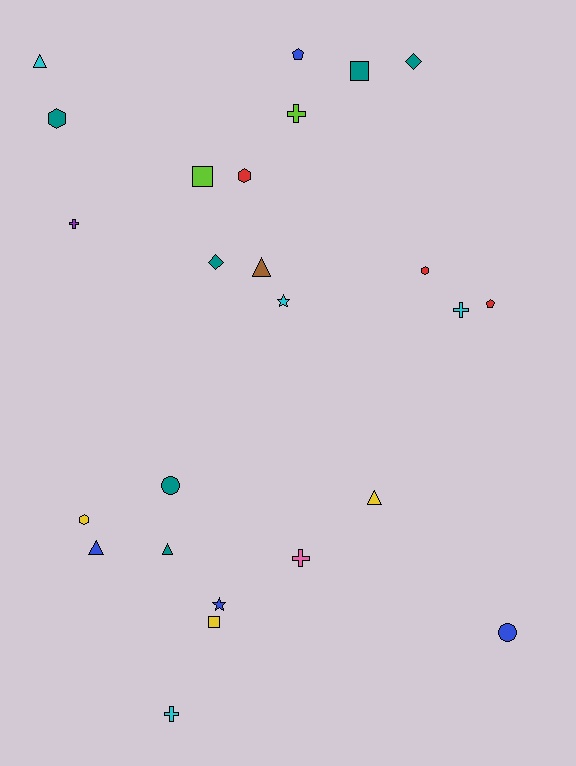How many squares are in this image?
There are 3 squares.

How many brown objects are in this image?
There is 1 brown object.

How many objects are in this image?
There are 25 objects.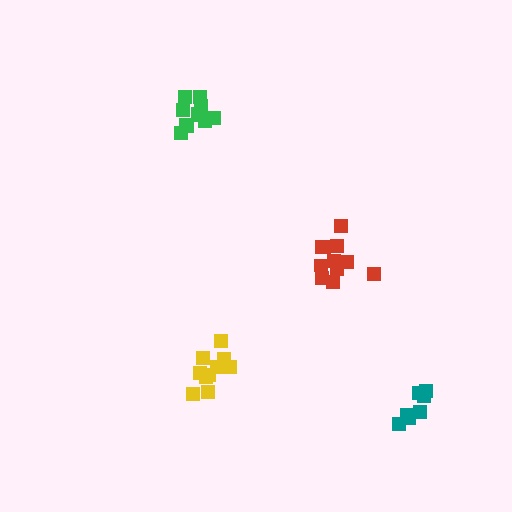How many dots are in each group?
Group 1: 11 dots, Group 2: 7 dots, Group 3: 10 dots, Group 4: 11 dots (39 total).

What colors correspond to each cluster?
The clusters are colored: red, teal, yellow, green.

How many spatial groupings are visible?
There are 4 spatial groupings.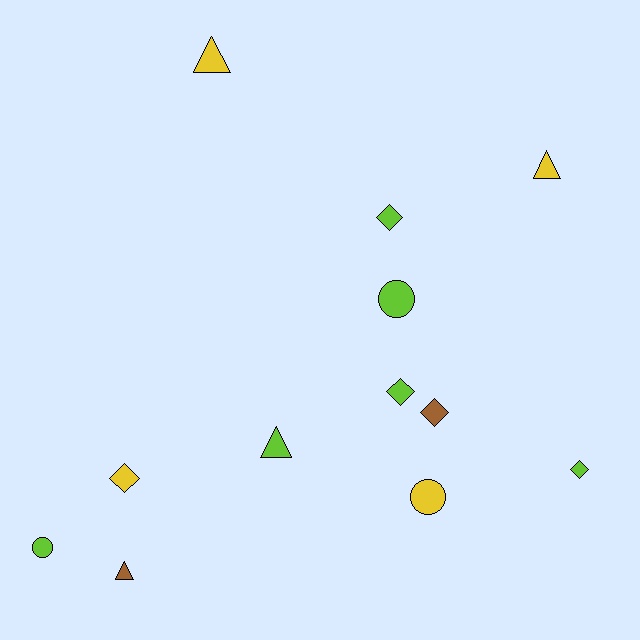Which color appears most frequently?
Lime, with 6 objects.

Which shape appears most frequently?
Diamond, with 5 objects.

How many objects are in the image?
There are 12 objects.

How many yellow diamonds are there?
There is 1 yellow diamond.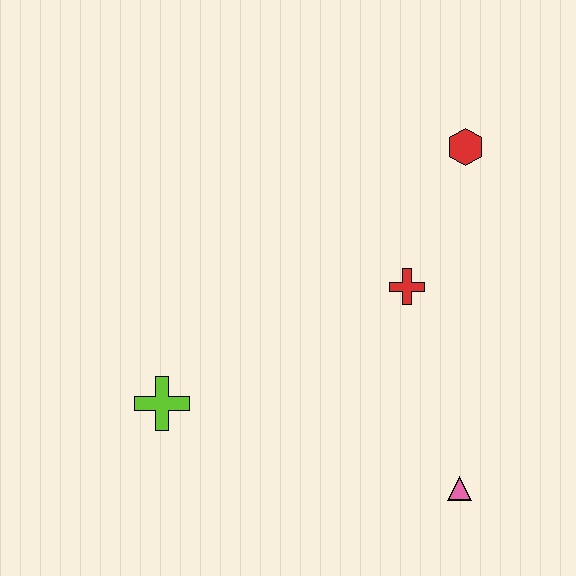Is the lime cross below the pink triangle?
No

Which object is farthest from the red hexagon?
The lime cross is farthest from the red hexagon.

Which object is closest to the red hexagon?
The red cross is closest to the red hexagon.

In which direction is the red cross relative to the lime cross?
The red cross is to the right of the lime cross.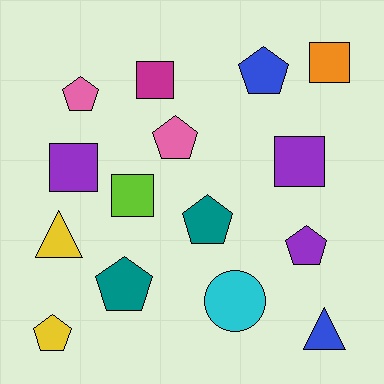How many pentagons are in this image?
There are 7 pentagons.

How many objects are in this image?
There are 15 objects.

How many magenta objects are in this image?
There is 1 magenta object.